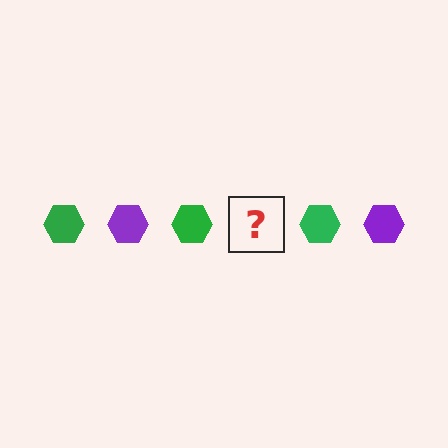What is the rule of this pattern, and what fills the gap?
The rule is that the pattern cycles through green, purple hexagons. The gap should be filled with a purple hexagon.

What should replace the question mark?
The question mark should be replaced with a purple hexagon.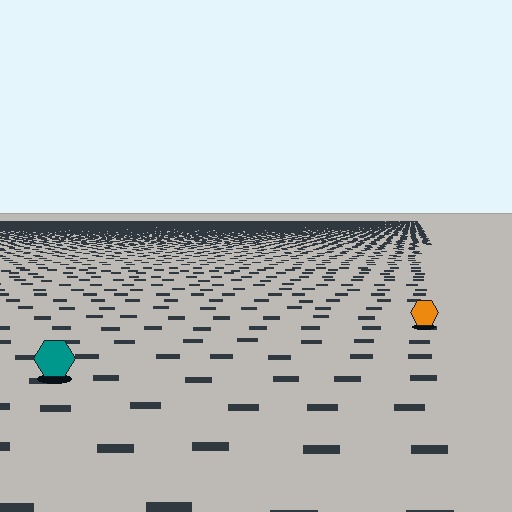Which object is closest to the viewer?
The teal hexagon is closest. The texture marks near it are larger and more spread out.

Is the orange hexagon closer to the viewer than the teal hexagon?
No. The teal hexagon is closer — you can tell from the texture gradient: the ground texture is coarser near it.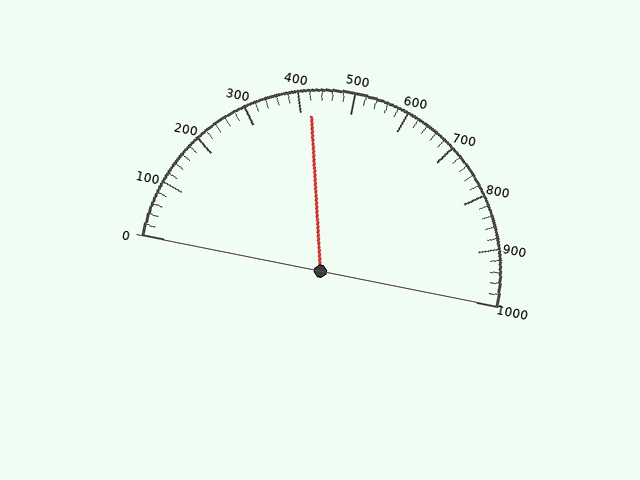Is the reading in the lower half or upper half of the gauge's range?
The reading is in the lower half of the range (0 to 1000).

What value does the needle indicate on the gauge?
The needle indicates approximately 420.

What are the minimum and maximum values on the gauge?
The gauge ranges from 0 to 1000.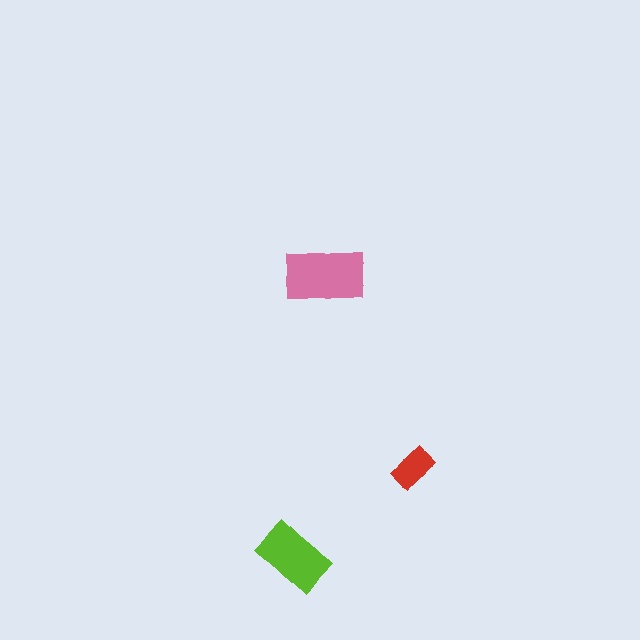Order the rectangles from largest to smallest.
the pink one, the lime one, the red one.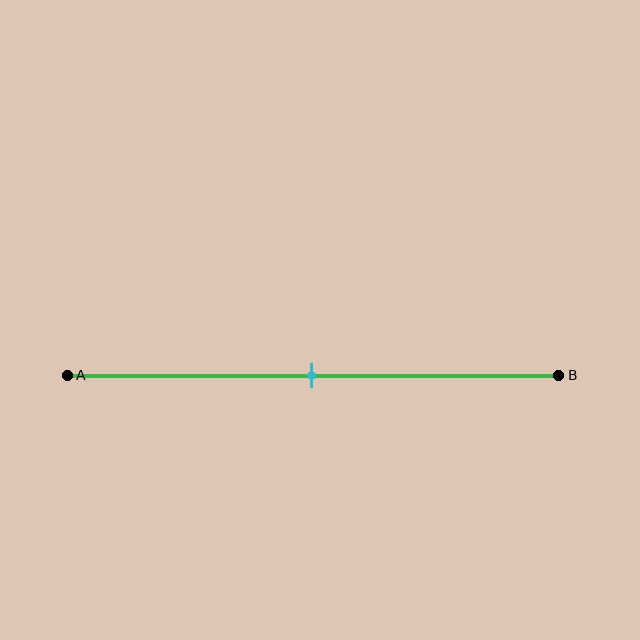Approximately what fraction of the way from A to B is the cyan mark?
The cyan mark is approximately 50% of the way from A to B.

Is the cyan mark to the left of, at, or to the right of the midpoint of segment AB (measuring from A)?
The cyan mark is approximately at the midpoint of segment AB.